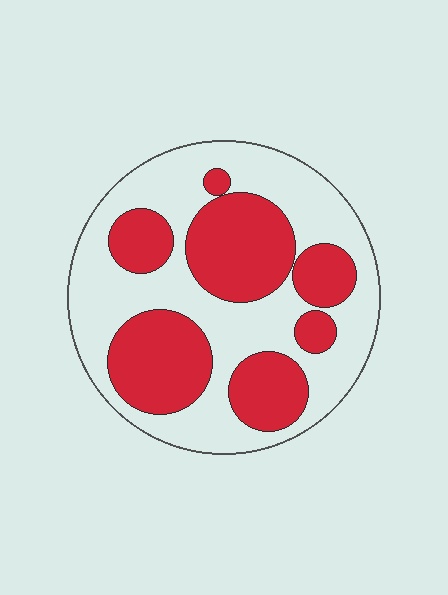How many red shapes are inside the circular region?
7.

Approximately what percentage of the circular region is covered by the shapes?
Approximately 40%.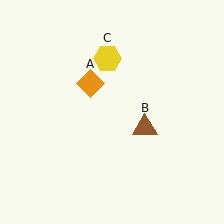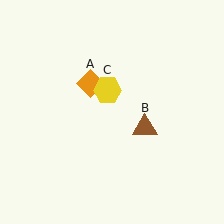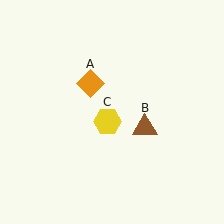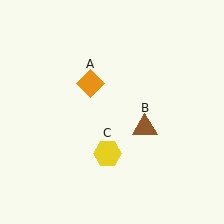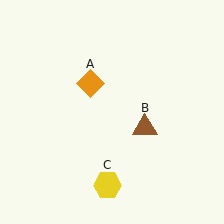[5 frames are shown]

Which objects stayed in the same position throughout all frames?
Orange diamond (object A) and brown triangle (object B) remained stationary.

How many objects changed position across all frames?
1 object changed position: yellow hexagon (object C).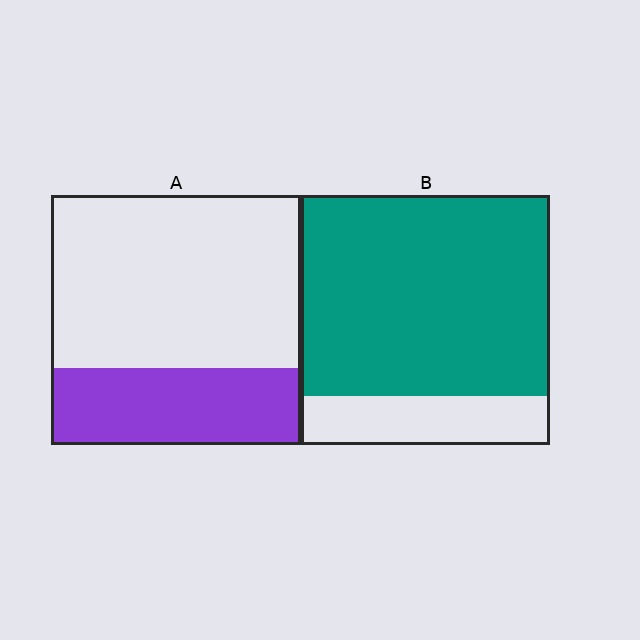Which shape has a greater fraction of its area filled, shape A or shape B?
Shape B.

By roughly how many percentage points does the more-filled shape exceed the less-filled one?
By roughly 50 percentage points (B over A).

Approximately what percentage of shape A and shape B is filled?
A is approximately 30% and B is approximately 80%.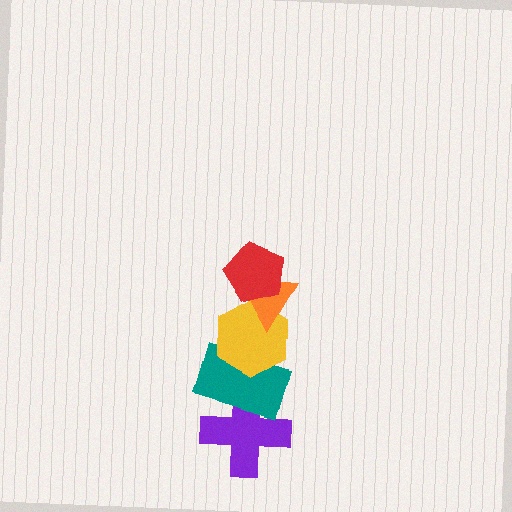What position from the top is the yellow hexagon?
The yellow hexagon is 3rd from the top.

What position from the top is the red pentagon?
The red pentagon is 1st from the top.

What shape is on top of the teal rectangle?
The yellow hexagon is on top of the teal rectangle.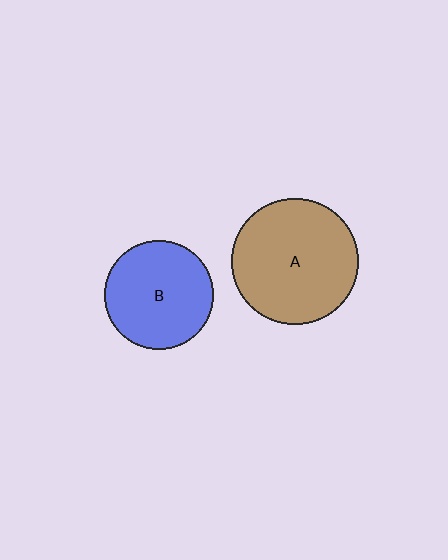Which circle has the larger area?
Circle A (brown).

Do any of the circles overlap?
No, none of the circles overlap.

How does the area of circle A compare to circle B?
Approximately 1.4 times.